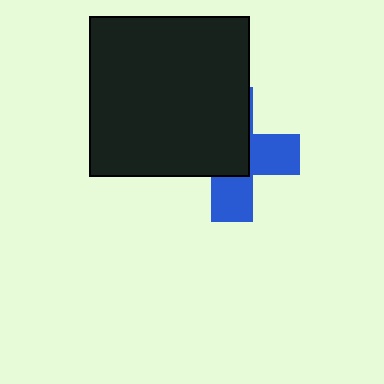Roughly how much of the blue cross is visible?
A small part of it is visible (roughly 43%).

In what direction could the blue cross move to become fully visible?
The blue cross could move toward the lower-right. That would shift it out from behind the black square entirely.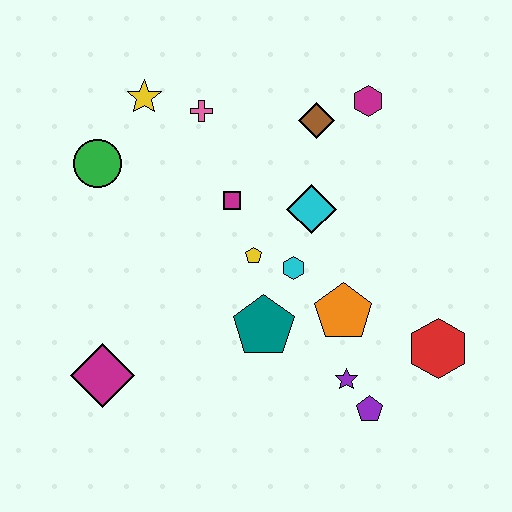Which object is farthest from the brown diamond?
The magenta diamond is farthest from the brown diamond.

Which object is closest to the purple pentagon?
The purple star is closest to the purple pentagon.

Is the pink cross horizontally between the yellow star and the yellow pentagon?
Yes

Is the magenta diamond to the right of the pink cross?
No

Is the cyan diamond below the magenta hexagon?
Yes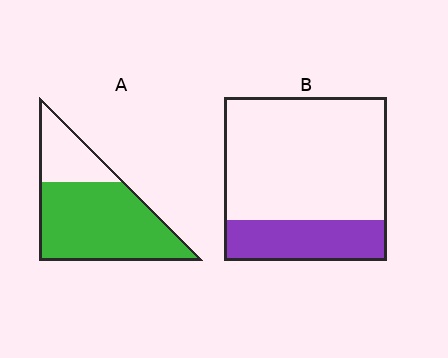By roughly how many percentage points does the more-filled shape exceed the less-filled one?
By roughly 50 percentage points (A over B).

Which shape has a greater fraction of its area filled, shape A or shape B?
Shape A.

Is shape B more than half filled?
No.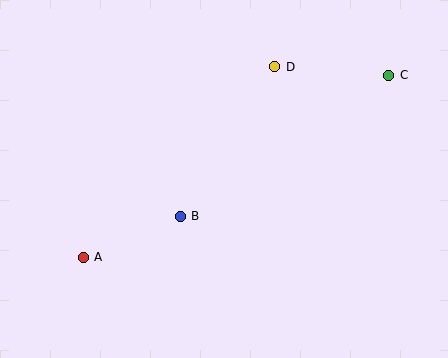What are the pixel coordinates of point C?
Point C is at (389, 75).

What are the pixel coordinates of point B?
Point B is at (180, 216).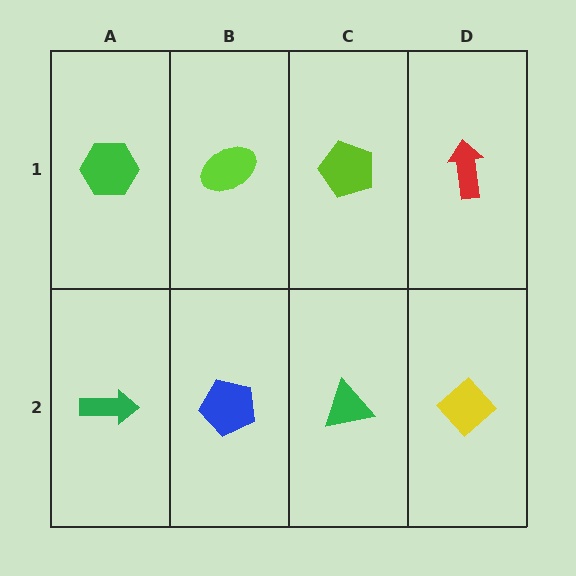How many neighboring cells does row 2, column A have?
2.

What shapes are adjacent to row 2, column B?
A lime ellipse (row 1, column B), a green arrow (row 2, column A), a green triangle (row 2, column C).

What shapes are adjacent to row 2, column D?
A red arrow (row 1, column D), a green triangle (row 2, column C).